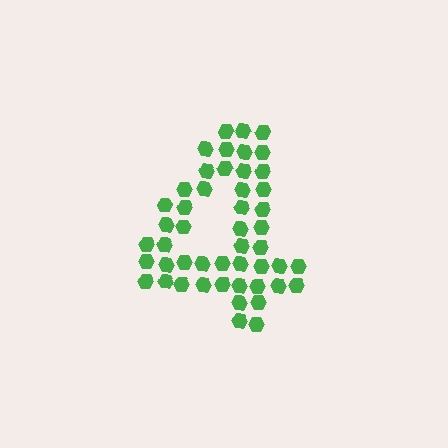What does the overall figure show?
The overall figure shows the digit 4.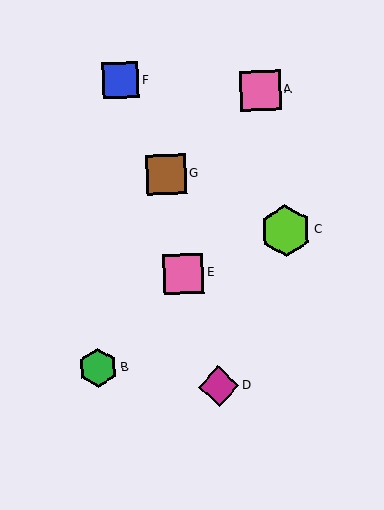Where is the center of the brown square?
The center of the brown square is at (166, 174).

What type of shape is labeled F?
Shape F is a blue square.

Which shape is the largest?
The lime hexagon (labeled C) is the largest.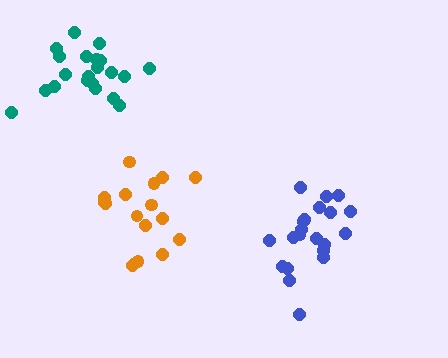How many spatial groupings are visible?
There are 3 spatial groupings.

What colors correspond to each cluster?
The clusters are colored: teal, orange, blue.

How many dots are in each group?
Group 1: 21 dots, Group 2: 17 dots, Group 3: 21 dots (59 total).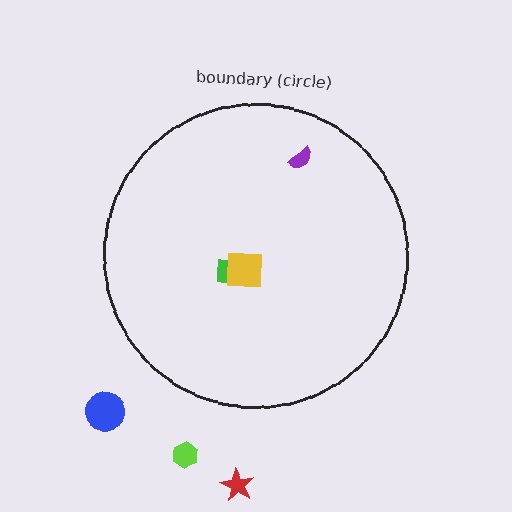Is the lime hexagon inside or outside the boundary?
Outside.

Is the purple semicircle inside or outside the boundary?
Inside.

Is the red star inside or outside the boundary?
Outside.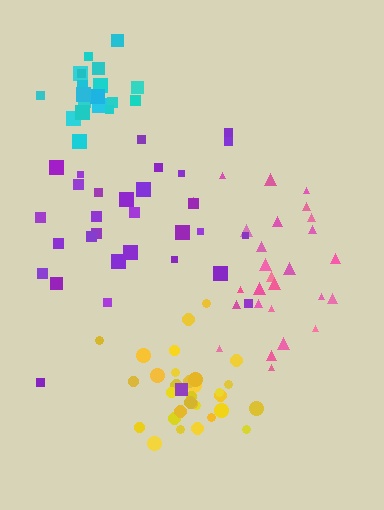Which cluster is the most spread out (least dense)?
Purple.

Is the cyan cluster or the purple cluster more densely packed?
Cyan.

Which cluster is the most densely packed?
Yellow.